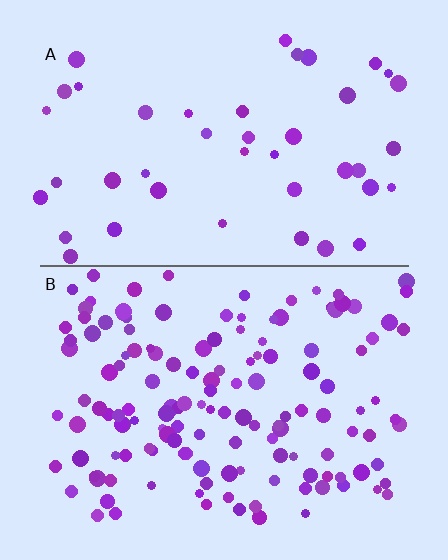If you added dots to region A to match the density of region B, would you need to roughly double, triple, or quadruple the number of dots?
Approximately triple.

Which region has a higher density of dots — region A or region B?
B (the bottom).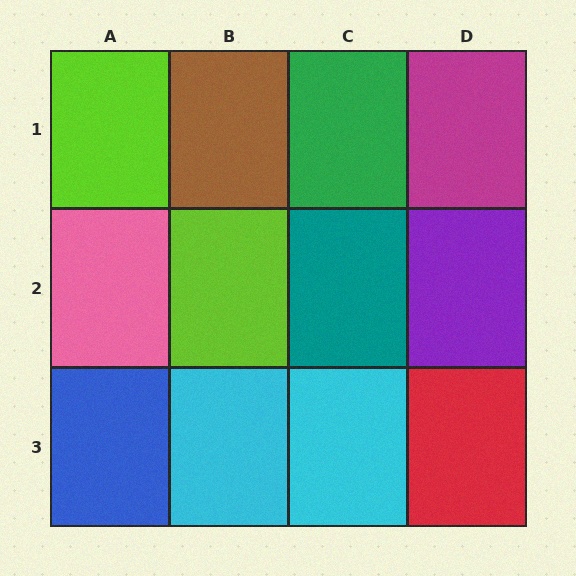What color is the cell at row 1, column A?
Lime.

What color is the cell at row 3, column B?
Cyan.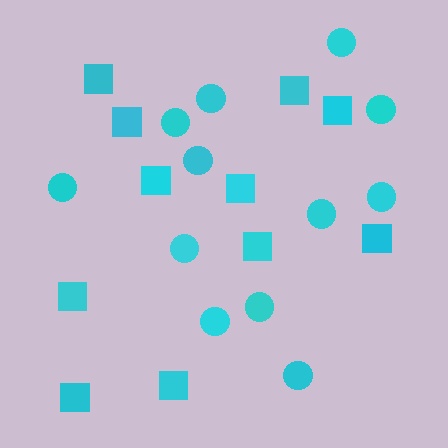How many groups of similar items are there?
There are 2 groups: one group of circles (12) and one group of squares (11).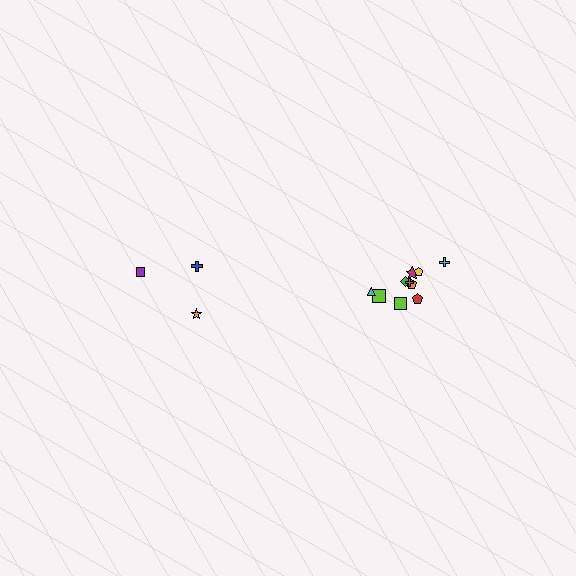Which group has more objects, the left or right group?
The right group.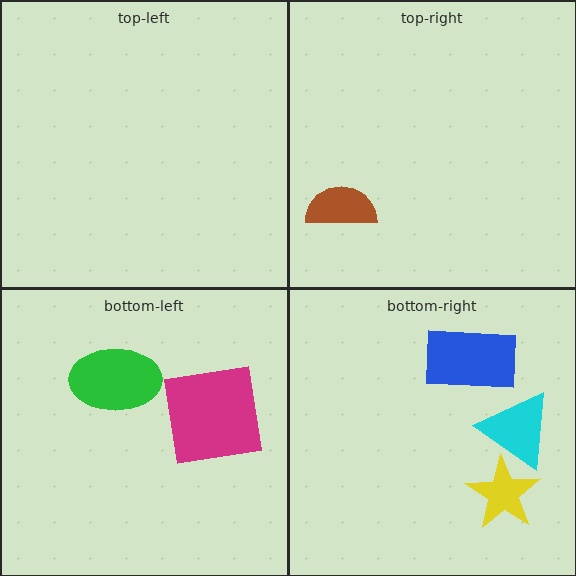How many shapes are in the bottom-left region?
2.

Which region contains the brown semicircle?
The top-right region.